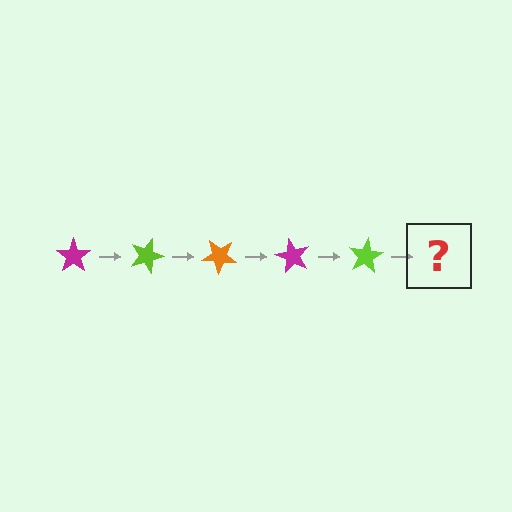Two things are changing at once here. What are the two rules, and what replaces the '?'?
The two rules are that it rotates 20 degrees each step and the color cycles through magenta, lime, and orange. The '?' should be an orange star, rotated 100 degrees from the start.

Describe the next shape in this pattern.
It should be an orange star, rotated 100 degrees from the start.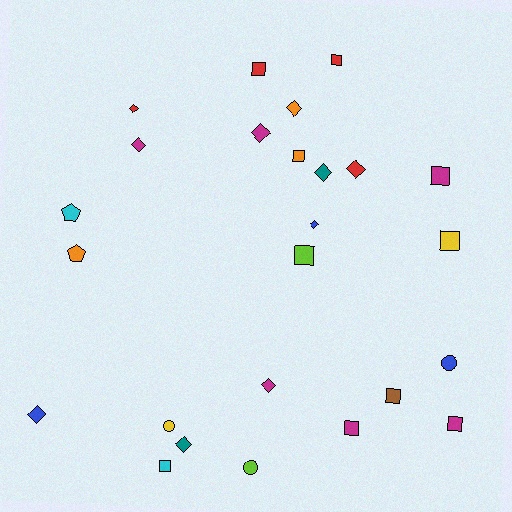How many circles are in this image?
There are 3 circles.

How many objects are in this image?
There are 25 objects.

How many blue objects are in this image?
There are 3 blue objects.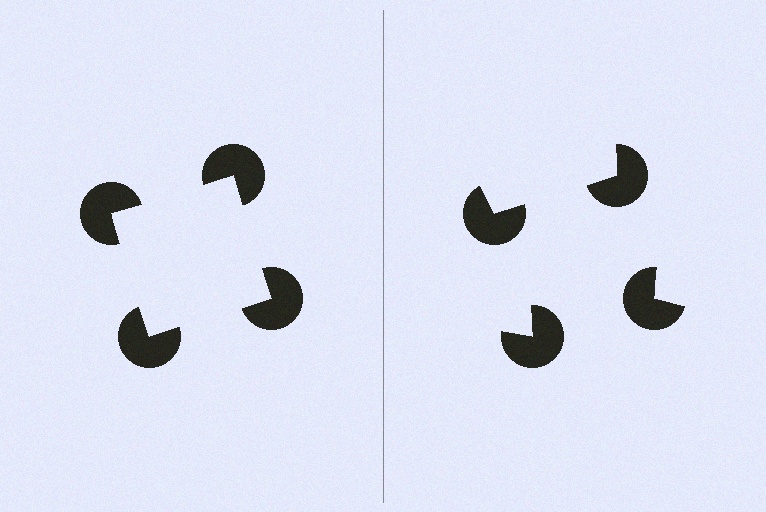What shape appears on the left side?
An illusory square.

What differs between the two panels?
The pac-man discs are positioned identically on both sides; only the wedge orientations differ. On the left they align to a square; on the right they are misaligned.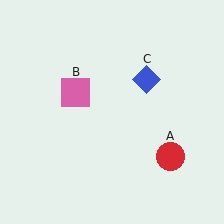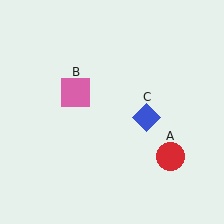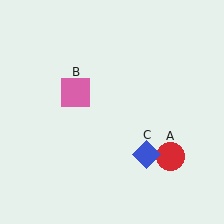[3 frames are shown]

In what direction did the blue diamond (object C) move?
The blue diamond (object C) moved down.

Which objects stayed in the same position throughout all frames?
Red circle (object A) and pink square (object B) remained stationary.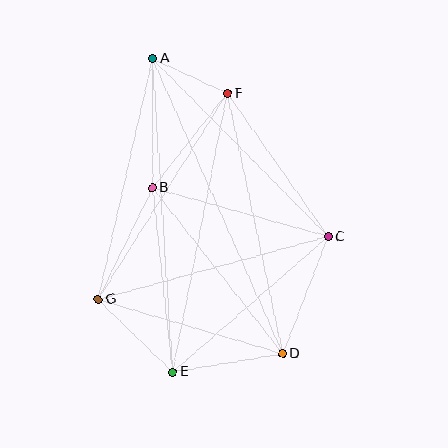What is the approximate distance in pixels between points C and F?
The distance between C and F is approximately 175 pixels.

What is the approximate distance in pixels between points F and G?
The distance between F and G is approximately 243 pixels.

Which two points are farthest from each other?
Points A and D are farthest from each other.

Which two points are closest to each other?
Points A and F are closest to each other.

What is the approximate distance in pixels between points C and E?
The distance between C and E is approximately 206 pixels.